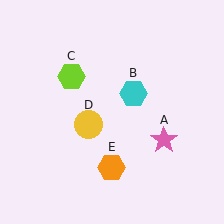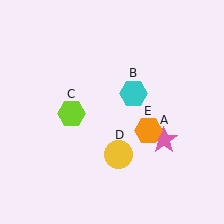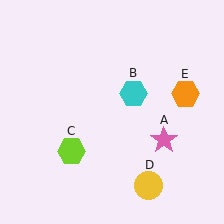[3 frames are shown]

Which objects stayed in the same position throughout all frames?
Pink star (object A) and cyan hexagon (object B) remained stationary.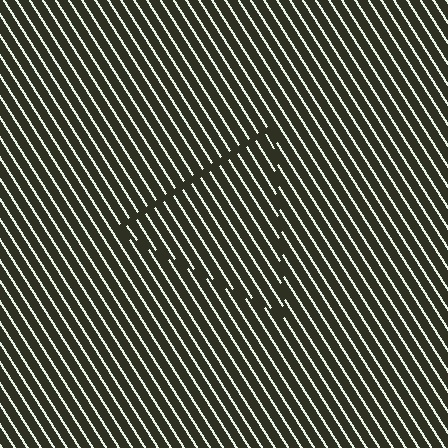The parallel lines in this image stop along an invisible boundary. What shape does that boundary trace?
An illusory triangle. The interior of the shape contains the same grating, shifted by half a period — the contour is defined by the phase discontinuity where line-ends from the inner and outer gratings abut.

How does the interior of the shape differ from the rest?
The interior of the shape contains the same grating, shifted by half a period — the contour is defined by the phase discontinuity where line-ends from the inner and outer gratings abut.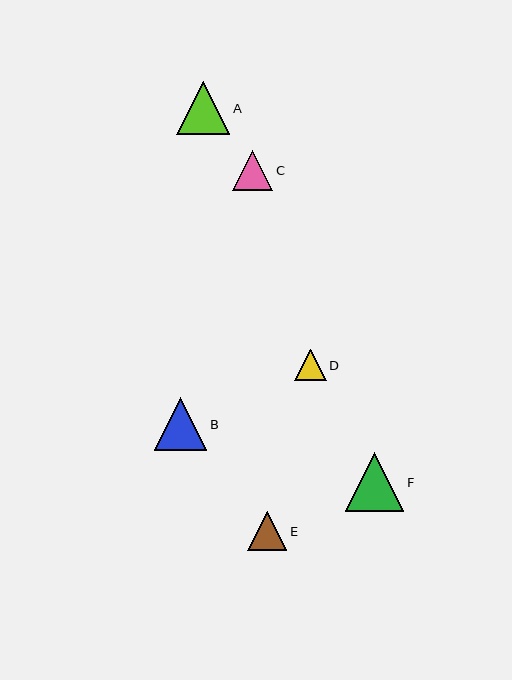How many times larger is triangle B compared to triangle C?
Triangle B is approximately 1.3 times the size of triangle C.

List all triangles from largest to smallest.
From largest to smallest: F, A, B, C, E, D.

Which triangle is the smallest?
Triangle D is the smallest with a size of approximately 31 pixels.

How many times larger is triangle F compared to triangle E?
Triangle F is approximately 1.5 times the size of triangle E.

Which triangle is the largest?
Triangle F is the largest with a size of approximately 58 pixels.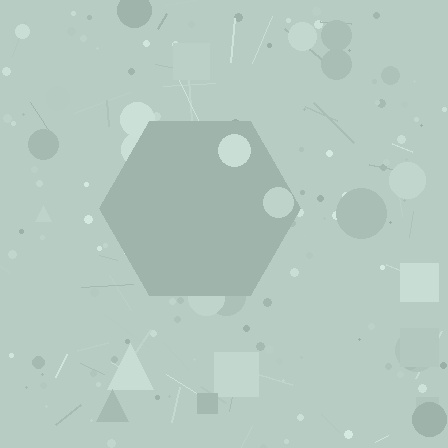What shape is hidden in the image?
A hexagon is hidden in the image.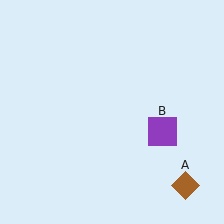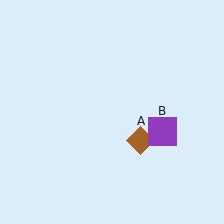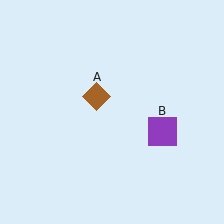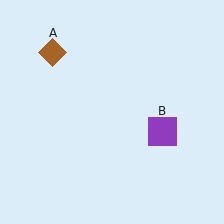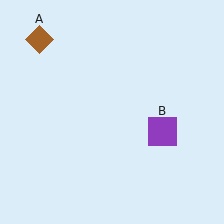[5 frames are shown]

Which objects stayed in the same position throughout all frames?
Purple square (object B) remained stationary.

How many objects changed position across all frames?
1 object changed position: brown diamond (object A).